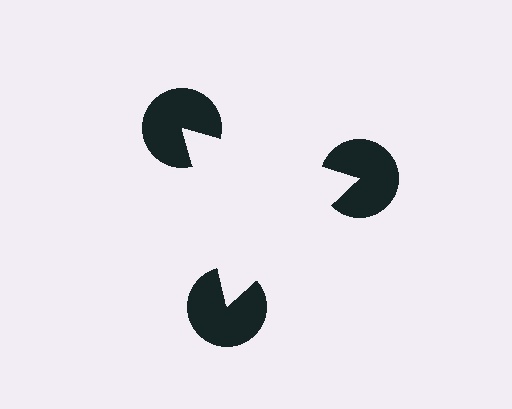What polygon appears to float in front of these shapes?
An illusory triangle — its edges are inferred from the aligned wedge cuts in the pac-man discs, not physically drawn.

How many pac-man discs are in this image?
There are 3 — one at each vertex of the illusory triangle.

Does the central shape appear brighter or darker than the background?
It typically appears slightly brighter than the background, even though no actual brightness change is drawn.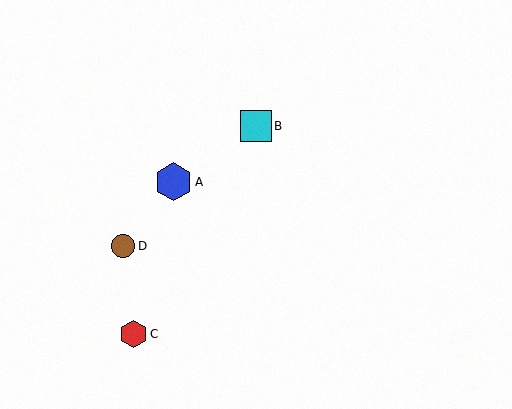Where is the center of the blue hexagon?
The center of the blue hexagon is at (173, 182).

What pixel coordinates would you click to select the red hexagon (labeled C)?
Click at (133, 334) to select the red hexagon C.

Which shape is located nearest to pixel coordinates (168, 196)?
The blue hexagon (labeled A) at (173, 182) is nearest to that location.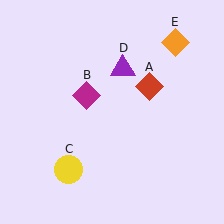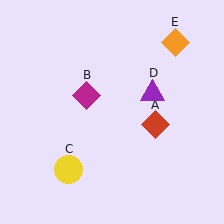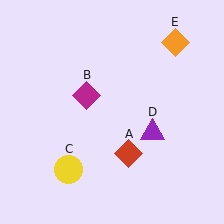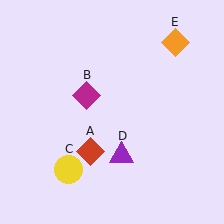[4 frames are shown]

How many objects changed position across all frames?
2 objects changed position: red diamond (object A), purple triangle (object D).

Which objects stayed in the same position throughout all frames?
Magenta diamond (object B) and yellow circle (object C) and orange diamond (object E) remained stationary.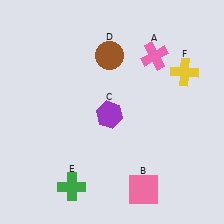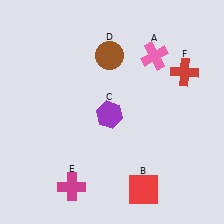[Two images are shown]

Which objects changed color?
B changed from pink to red. E changed from green to magenta. F changed from yellow to red.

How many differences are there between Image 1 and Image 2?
There are 3 differences between the two images.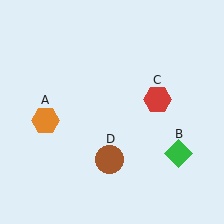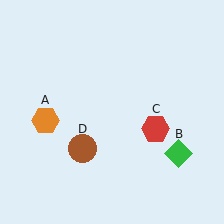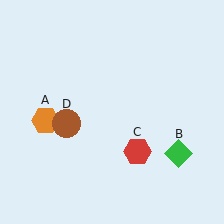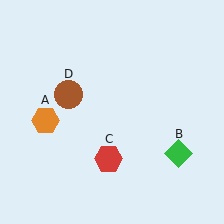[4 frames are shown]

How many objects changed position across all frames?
2 objects changed position: red hexagon (object C), brown circle (object D).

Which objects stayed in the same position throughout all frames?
Orange hexagon (object A) and green diamond (object B) remained stationary.